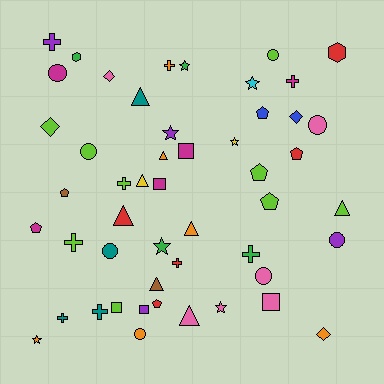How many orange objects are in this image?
There are 6 orange objects.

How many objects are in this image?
There are 50 objects.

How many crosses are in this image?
There are 9 crosses.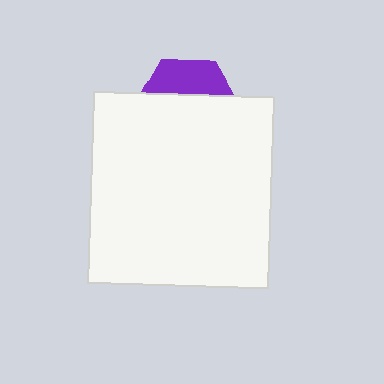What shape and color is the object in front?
The object in front is a white rectangle.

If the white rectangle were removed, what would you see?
You would see the complete purple hexagon.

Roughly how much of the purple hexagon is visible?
A small part of it is visible (roughly 32%).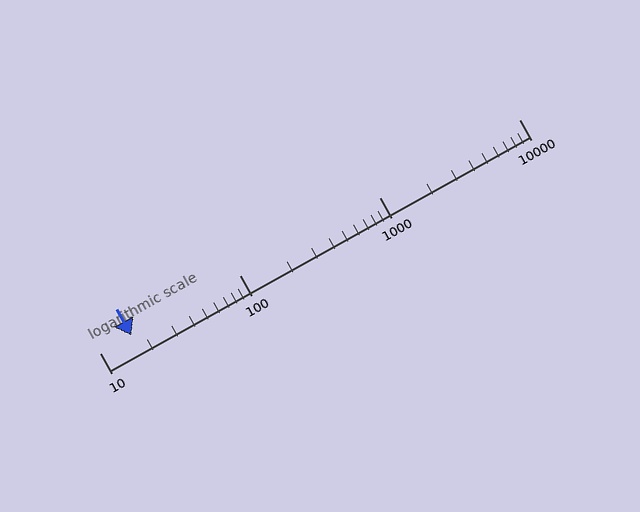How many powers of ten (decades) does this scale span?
The scale spans 3 decades, from 10 to 10000.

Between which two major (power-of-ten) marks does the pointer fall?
The pointer is between 10 and 100.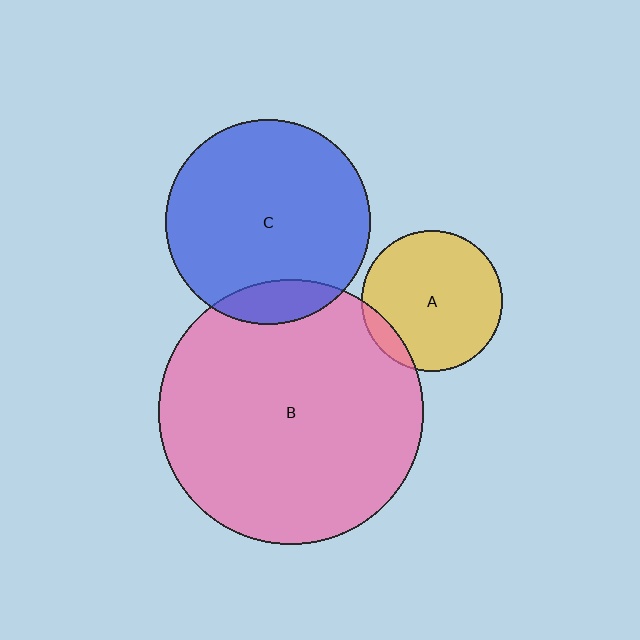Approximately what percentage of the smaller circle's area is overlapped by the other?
Approximately 10%.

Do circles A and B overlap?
Yes.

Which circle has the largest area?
Circle B (pink).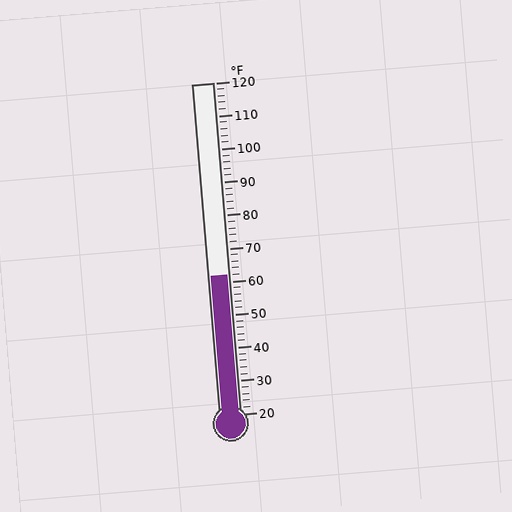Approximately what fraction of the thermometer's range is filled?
The thermometer is filled to approximately 40% of its range.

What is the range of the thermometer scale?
The thermometer scale ranges from 20°F to 120°F.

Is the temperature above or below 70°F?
The temperature is below 70°F.